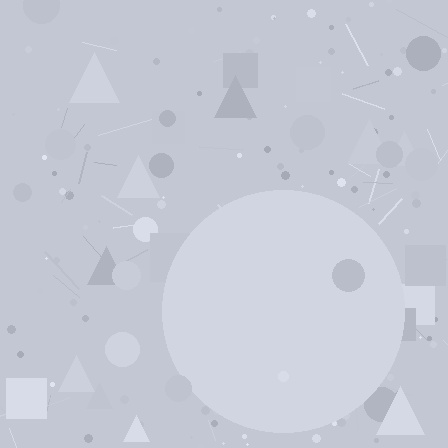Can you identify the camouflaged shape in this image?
The camouflaged shape is a circle.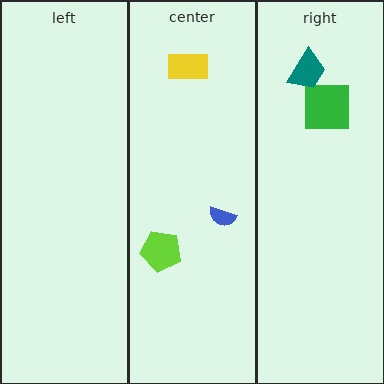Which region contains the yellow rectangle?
The center region.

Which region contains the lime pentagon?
The center region.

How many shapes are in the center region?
3.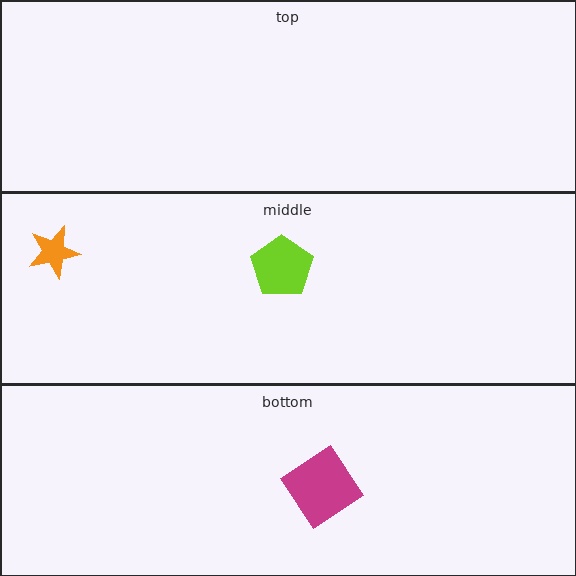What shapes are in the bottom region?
The magenta diamond.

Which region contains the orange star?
The middle region.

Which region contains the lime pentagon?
The middle region.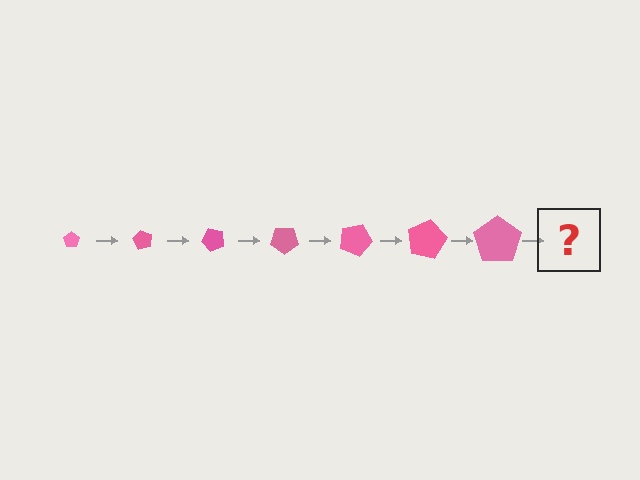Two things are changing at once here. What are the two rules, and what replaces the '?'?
The two rules are that the pentagon grows larger each step and it rotates 60 degrees each step. The '?' should be a pentagon, larger than the previous one and rotated 420 degrees from the start.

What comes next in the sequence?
The next element should be a pentagon, larger than the previous one and rotated 420 degrees from the start.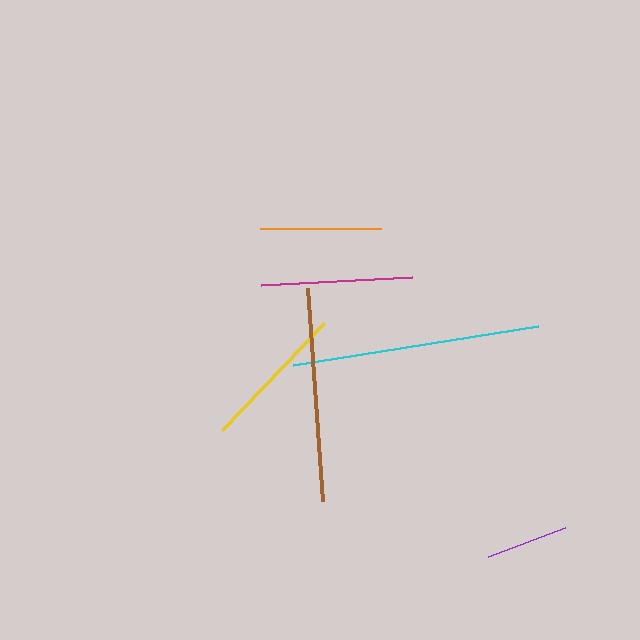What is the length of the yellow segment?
The yellow segment is approximately 148 pixels long.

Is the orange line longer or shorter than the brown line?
The brown line is longer than the orange line.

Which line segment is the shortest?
The purple line is the shortest at approximately 83 pixels.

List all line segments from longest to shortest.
From longest to shortest: cyan, brown, magenta, yellow, orange, purple.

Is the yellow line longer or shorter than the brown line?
The brown line is longer than the yellow line.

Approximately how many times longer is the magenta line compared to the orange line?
The magenta line is approximately 1.3 times the length of the orange line.